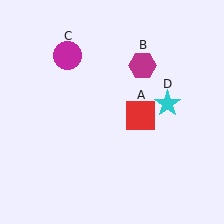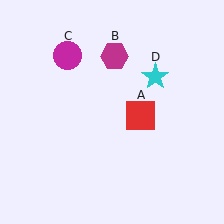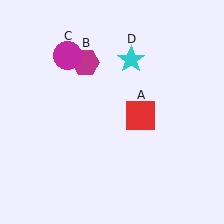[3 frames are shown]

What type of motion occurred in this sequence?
The magenta hexagon (object B), cyan star (object D) rotated counterclockwise around the center of the scene.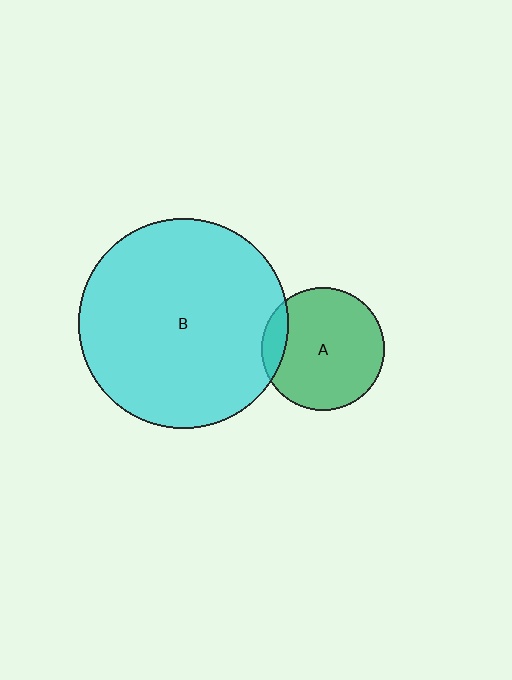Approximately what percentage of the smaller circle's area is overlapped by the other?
Approximately 10%.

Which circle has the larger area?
Circle B (cyan).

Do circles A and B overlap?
Yes.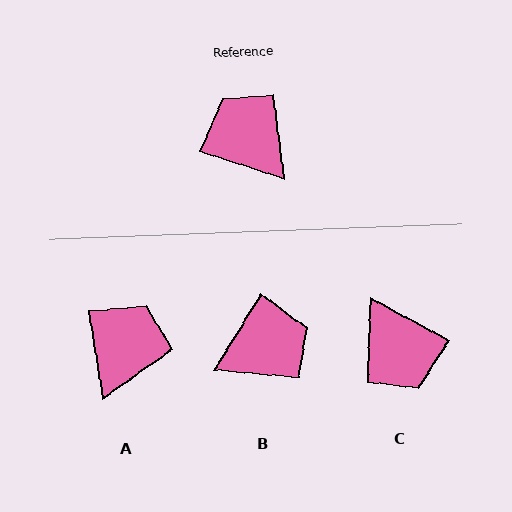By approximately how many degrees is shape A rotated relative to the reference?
Approximately 62 degrees clockwise.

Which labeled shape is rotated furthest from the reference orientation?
C, about 170 degrees away.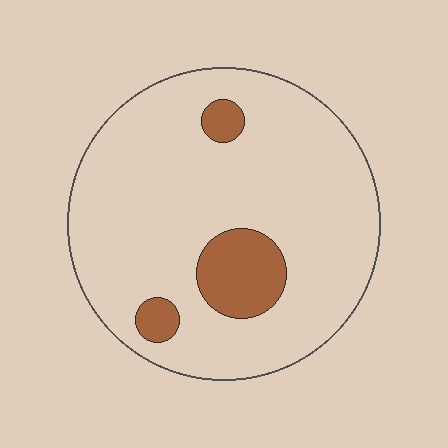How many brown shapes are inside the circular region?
3.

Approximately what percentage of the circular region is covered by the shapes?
Approximately 10%.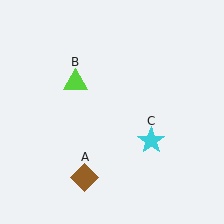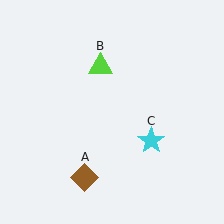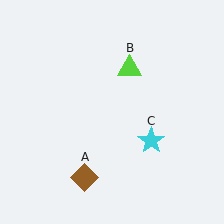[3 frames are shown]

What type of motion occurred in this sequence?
The lime triangle (object B) rotated clockwise around the center of the scene.